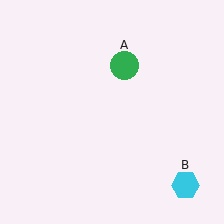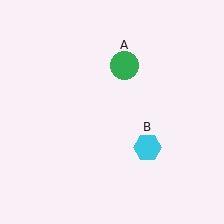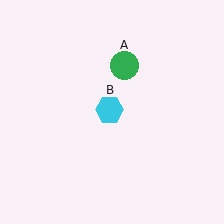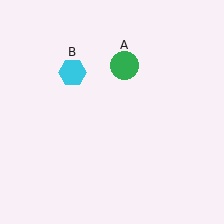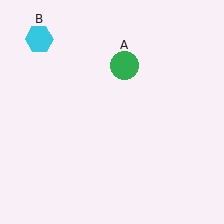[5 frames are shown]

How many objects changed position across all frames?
1 object changed position: cyan hexagon (object B).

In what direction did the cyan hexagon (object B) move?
The cyan hexagon (object B) moved up and to the left.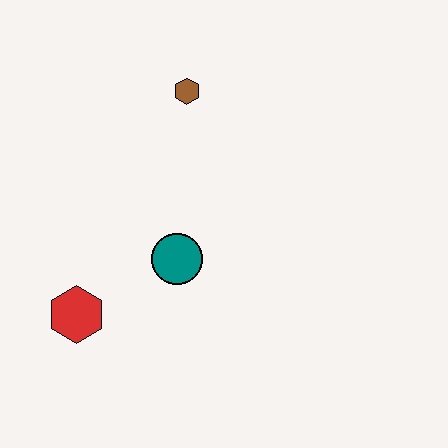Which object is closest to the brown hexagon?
The teal circle is closest to the brown hexagon.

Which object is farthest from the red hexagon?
The brown hexagon is farthest from the red hexagon.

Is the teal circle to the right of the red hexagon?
Yes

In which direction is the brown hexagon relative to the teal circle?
The brown hexagon is above the teal circle.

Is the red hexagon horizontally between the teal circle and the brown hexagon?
No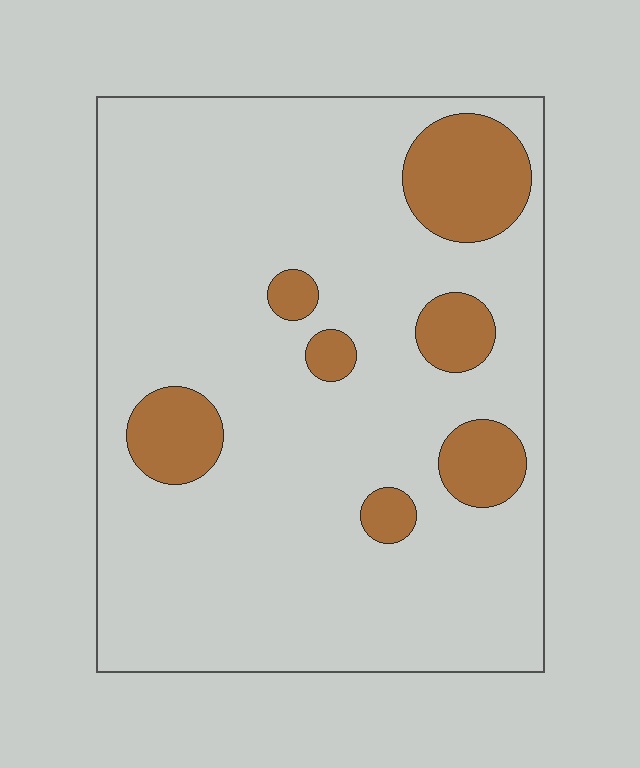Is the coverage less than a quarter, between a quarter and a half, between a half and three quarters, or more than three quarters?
Less than a quarter.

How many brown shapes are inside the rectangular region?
7.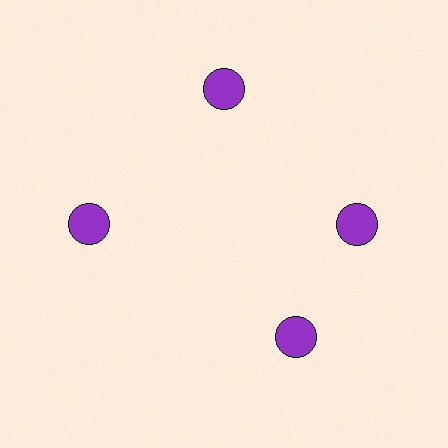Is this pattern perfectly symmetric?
No. The 4 purple circles are arranged in a ring, but one element near the 6 o'clock position is rotated out of alignment along the ring, breaking the 4-fold rotational symmetry.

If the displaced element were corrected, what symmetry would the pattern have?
It would have 4-fold rotational symmetry — the pattern would map onto itself every 90 degrees.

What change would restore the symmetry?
The symmetry would be restored by rotating it back into even spacing with its neighbors so that all 4 circles sit at equal angles and equal distance from the center.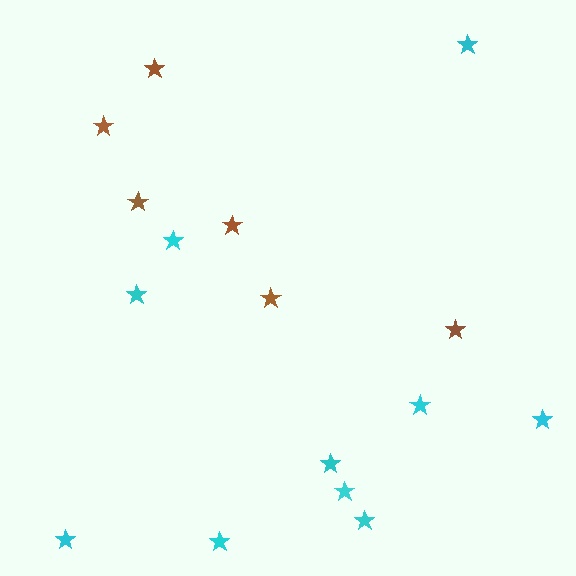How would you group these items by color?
There are 2 groups: one group of brown stars (6) and one group of cyan stars (10).